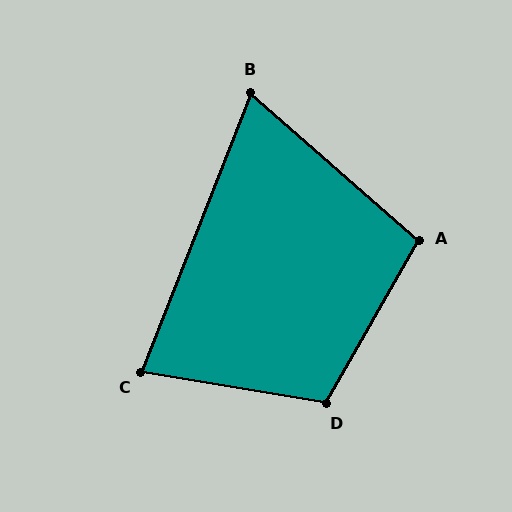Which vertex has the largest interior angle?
D, at approximately 110 degrees.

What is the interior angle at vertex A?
Approximately 102 degrees (obtuse).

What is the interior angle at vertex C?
Approximately 78 degrees (acute).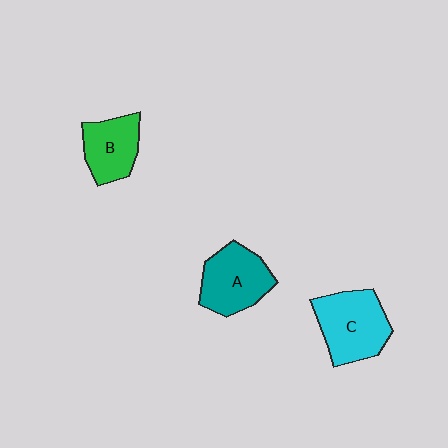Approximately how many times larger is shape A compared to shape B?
Approximately 1.2 times.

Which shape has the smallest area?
Shape B (green).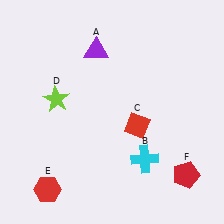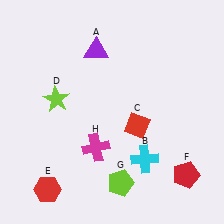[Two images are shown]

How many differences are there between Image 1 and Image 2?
There are 2 differences between the two images.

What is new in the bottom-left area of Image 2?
A magenta cross (H) was added in the bottom-left area of Image 2.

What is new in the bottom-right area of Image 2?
A lime pentagon (G) was added in the bottom-right area of Image 2.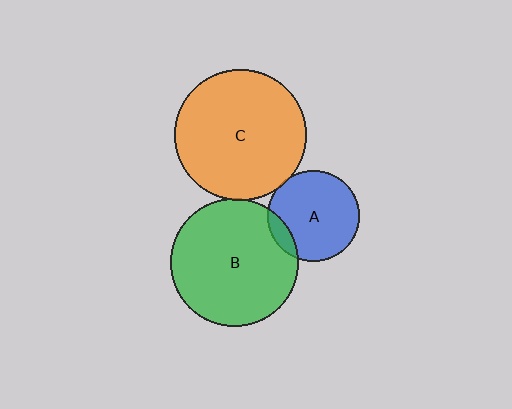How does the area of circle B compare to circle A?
Approximately 2.0 times.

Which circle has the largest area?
Circle C (orange).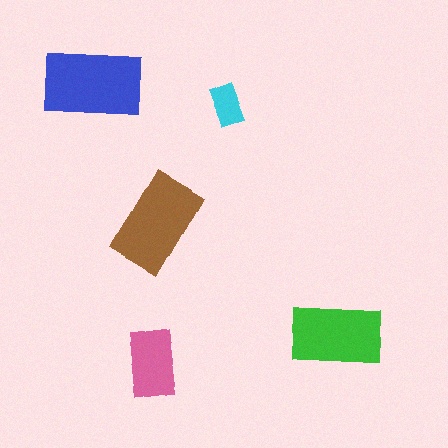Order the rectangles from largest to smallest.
the blue one, the brown one, the green one, the pink one, the cyan one.